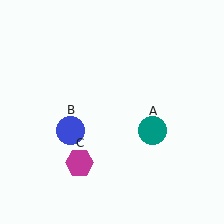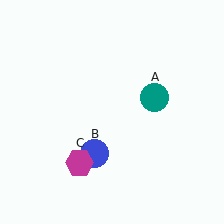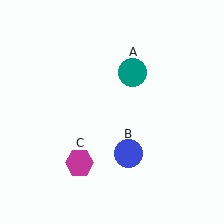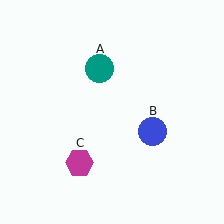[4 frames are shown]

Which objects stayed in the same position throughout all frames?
Magenta hexagon (object C) remained stationary.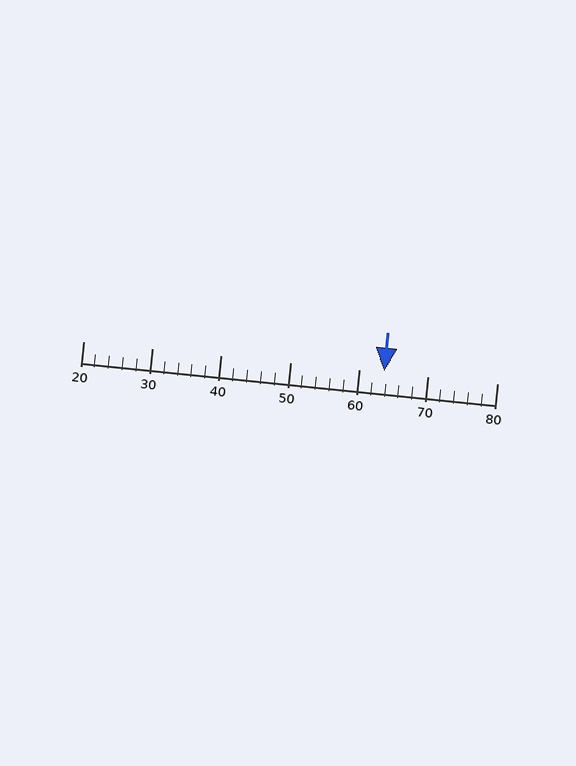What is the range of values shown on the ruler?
The ruler shows values from 20 to 80.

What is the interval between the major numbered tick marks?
The major tick marks are spaced 10 units apart.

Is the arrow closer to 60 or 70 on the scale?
The arrow is closer to 60.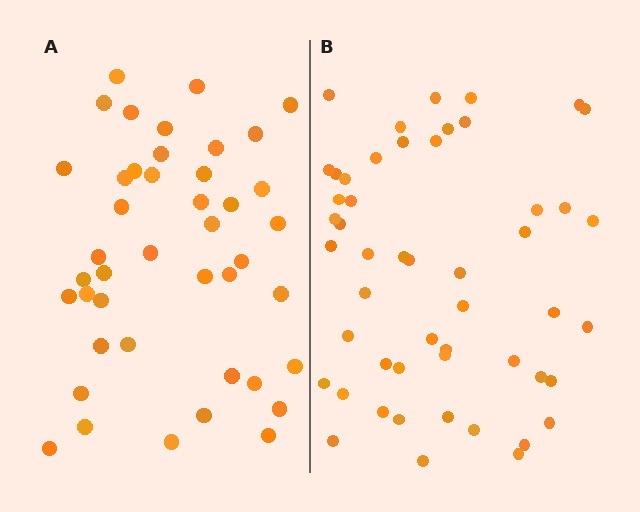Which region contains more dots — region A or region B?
Region B (the right region) has more dots.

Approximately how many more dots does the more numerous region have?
Region B has roughly 8 or so more dots than region A.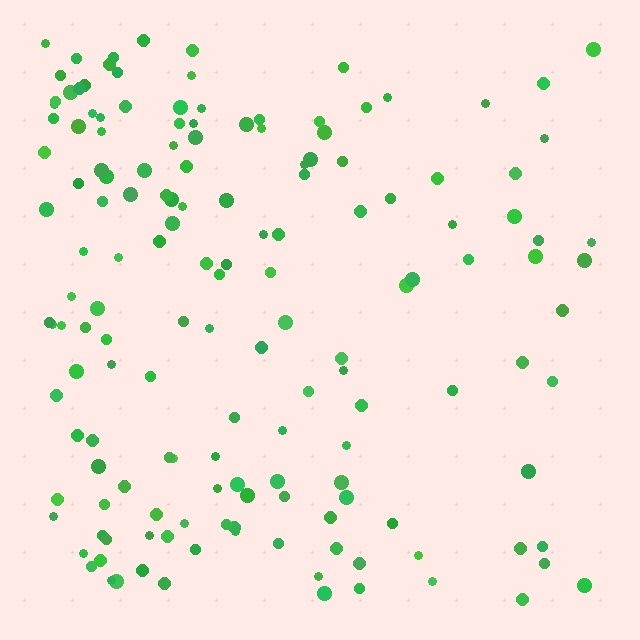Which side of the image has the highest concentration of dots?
The left.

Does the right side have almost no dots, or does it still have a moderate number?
Still a moderate number, just noticeably fewer than the left.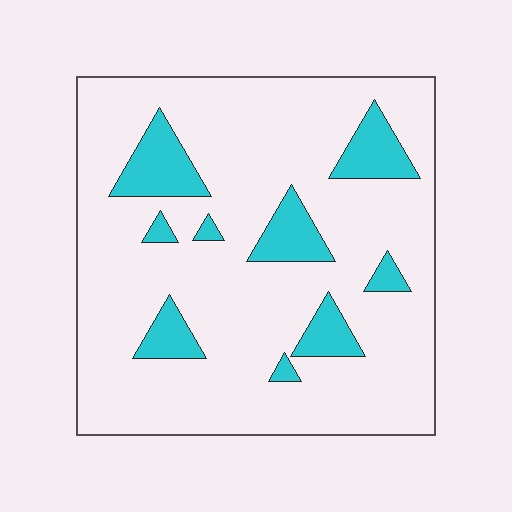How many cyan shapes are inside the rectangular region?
9.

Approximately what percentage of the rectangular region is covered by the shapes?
Approximately 15%.